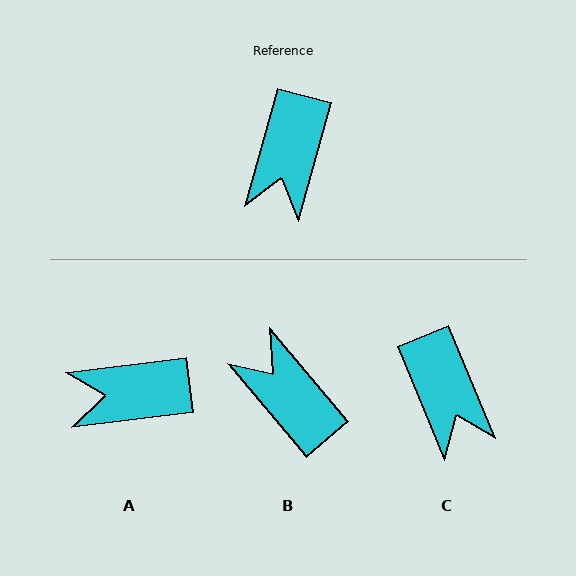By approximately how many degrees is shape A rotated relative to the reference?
Approximately 68 degrees clockwise.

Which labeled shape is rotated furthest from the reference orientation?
B, about 124 degrees away.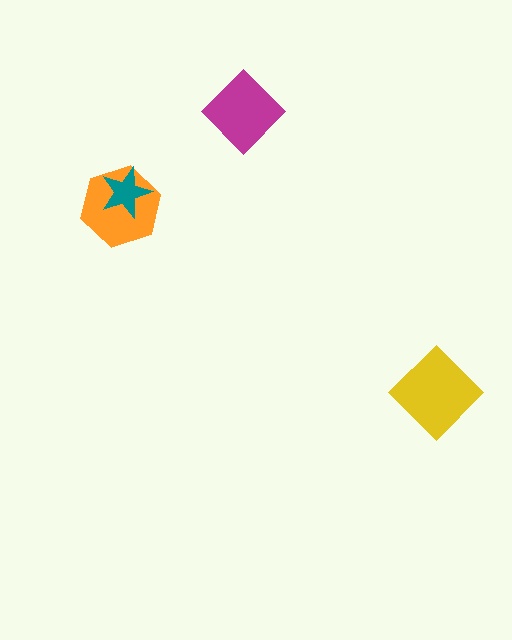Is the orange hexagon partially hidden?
Yes, it is partially covered by another shape.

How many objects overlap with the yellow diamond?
0 objects overlap with the yellow diamond.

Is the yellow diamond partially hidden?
No, no other shape covers it.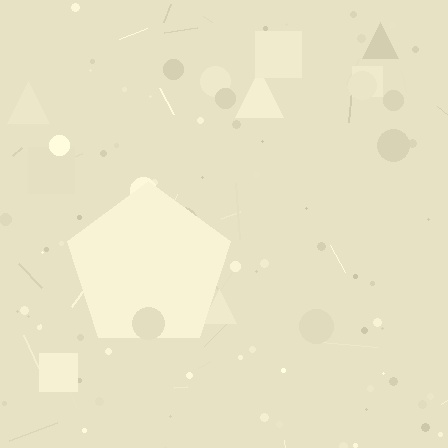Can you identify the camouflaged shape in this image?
The camouflaged shape is a pentagon.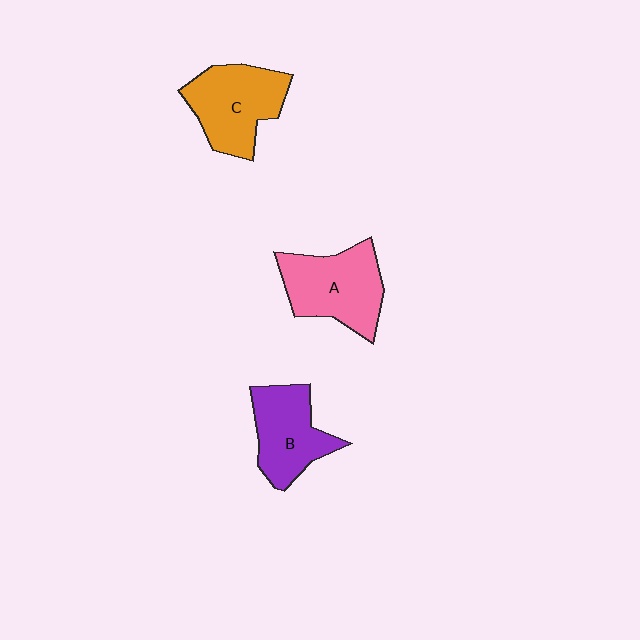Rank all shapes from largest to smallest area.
From largest to smallest: A (pink), C (orange), B (purple).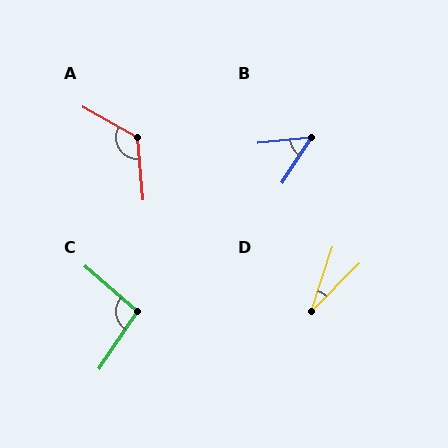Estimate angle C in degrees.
Approximately 97 degrees.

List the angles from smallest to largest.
D (26°), B (52°), C (97°), A (125°).